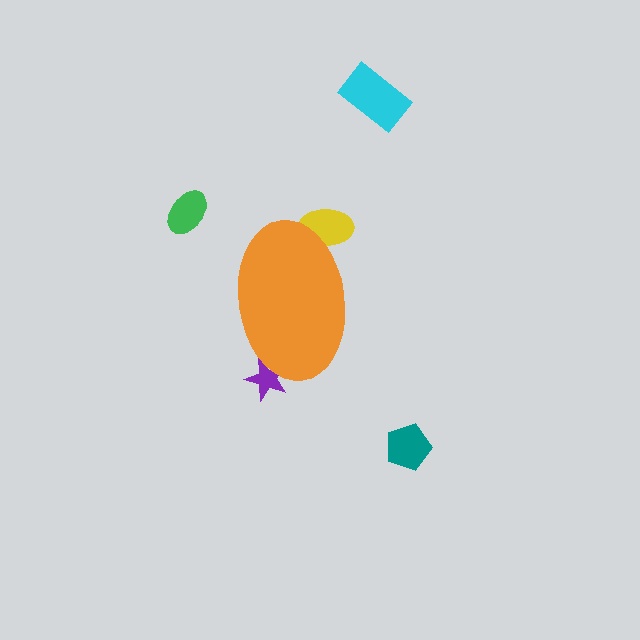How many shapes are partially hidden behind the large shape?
2 shapes are partially hidden.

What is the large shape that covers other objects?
An orange ellipse.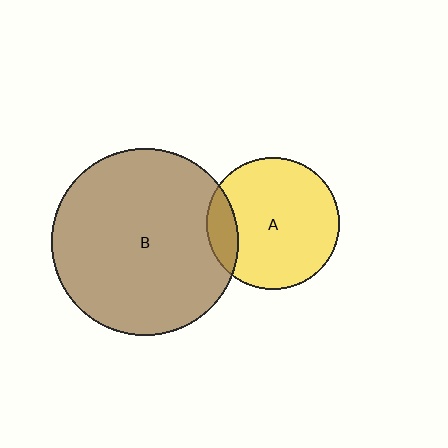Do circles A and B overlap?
Yes.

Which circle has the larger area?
Circle B (brown).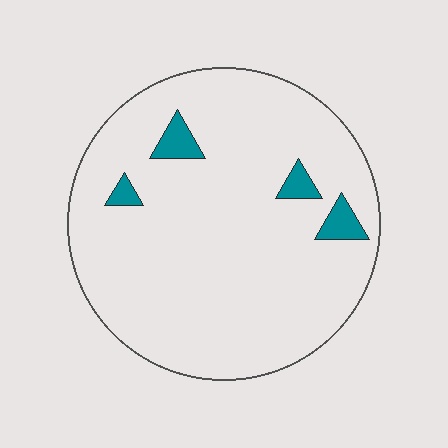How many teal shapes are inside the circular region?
4.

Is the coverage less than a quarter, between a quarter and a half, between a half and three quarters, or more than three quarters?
Less than a quarter.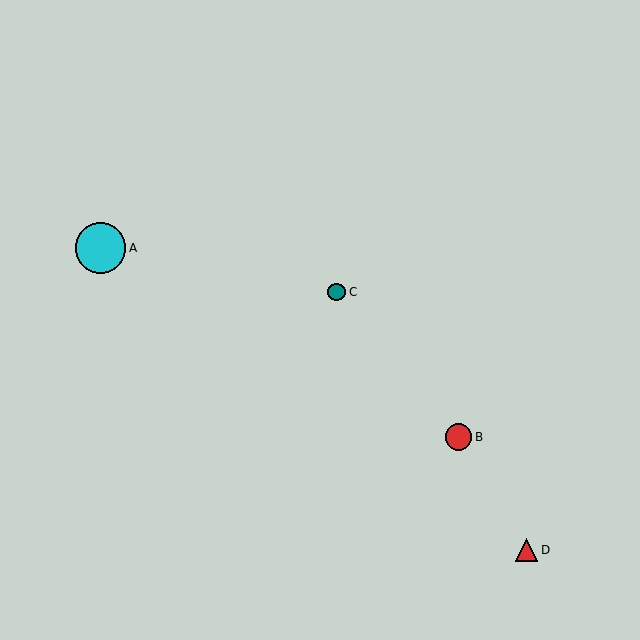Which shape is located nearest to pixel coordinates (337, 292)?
The teal circle (labeled C) at (337, 292) is nearest to that location.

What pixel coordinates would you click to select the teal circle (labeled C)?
Click at (337, 292) to select the teal circle C.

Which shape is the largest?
The cyan circle (labeled A) is the largest.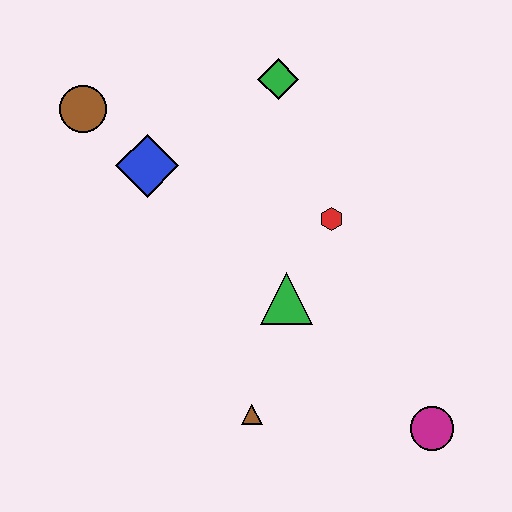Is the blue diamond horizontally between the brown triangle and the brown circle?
Yes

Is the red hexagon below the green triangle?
No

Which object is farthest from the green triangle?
The brown circle is farthest from the green triangle.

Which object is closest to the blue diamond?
The brown circle is closest to the blue diamond.